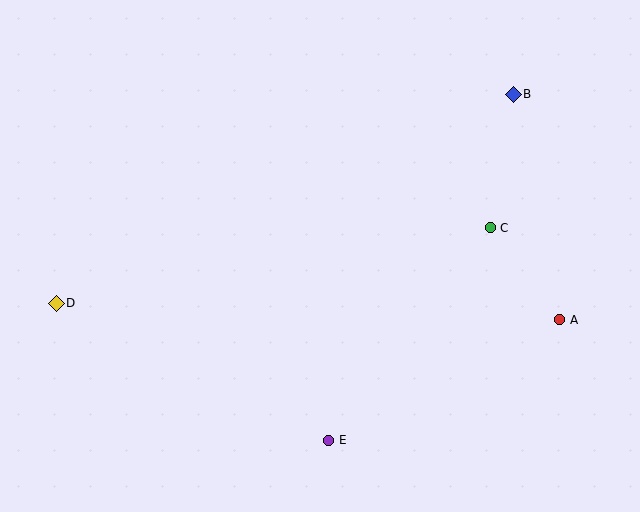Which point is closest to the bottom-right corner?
Point A is closest to the bottom-right corner.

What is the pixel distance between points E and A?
The distance between E and A is 260 pixels.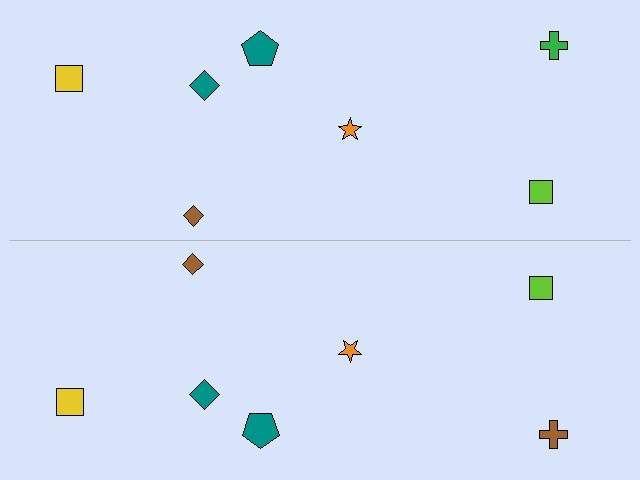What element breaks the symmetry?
The brown cross on the bottom side breaks the symmetry — its mirror counterpart is green.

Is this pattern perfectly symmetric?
No, the pattern is not perfectly symmetric. The brown cross on the bottom side breaks the symmetry — its mirror counterpart is green.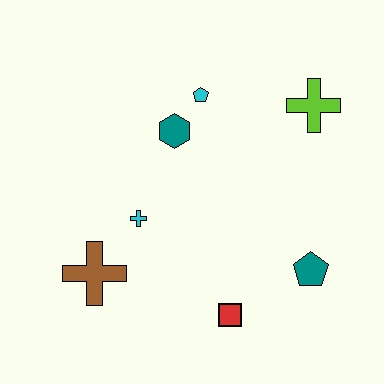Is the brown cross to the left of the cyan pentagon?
Yes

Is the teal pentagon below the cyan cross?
Yes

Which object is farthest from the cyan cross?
The lime cross is farthest from the cyan cross.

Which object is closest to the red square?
The teal pentagon is closest to the red square.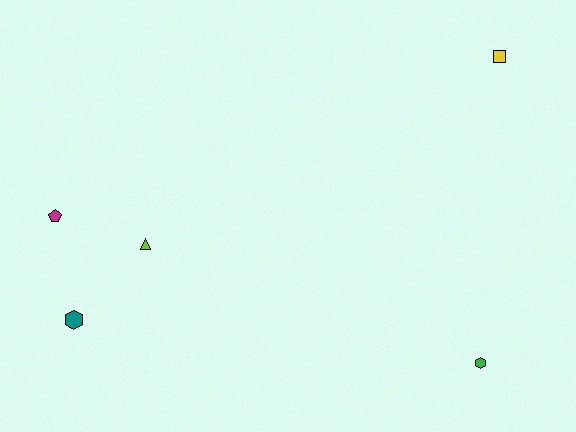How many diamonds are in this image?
There are no diamonds.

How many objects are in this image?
There are 5 objects.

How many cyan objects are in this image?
There are no cyan objects.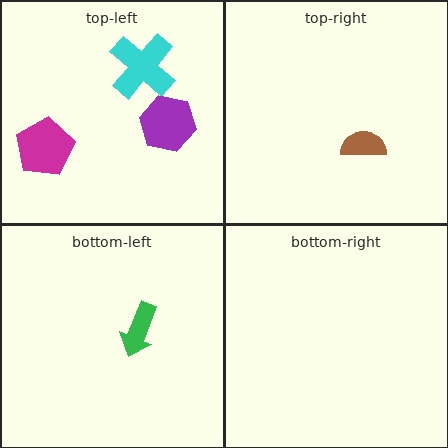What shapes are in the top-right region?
The brown semicircle.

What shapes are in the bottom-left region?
The green arrow.